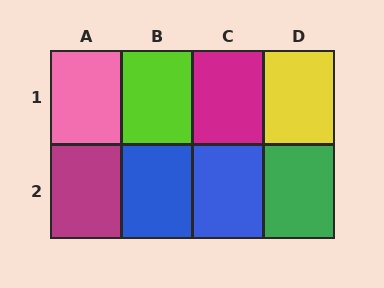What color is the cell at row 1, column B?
Lime.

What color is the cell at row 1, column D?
Yellow.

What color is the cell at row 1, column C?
Magenta.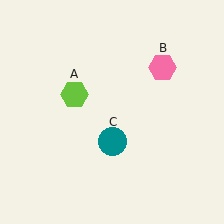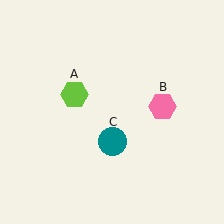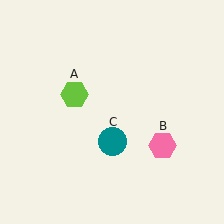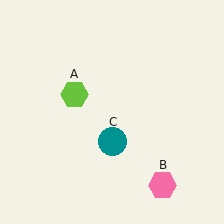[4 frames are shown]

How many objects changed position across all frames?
1 object changed position: pink hexagon (object B).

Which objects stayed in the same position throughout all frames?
Lime hexagon (object A) and teal circle (object C) remained stationary.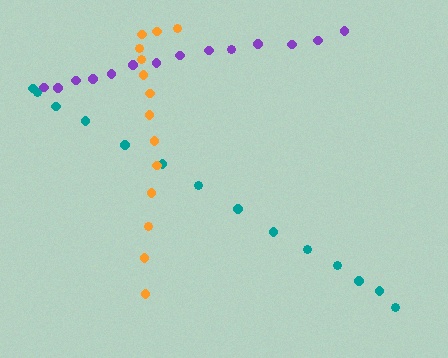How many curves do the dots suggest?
There are 3 distinct paths.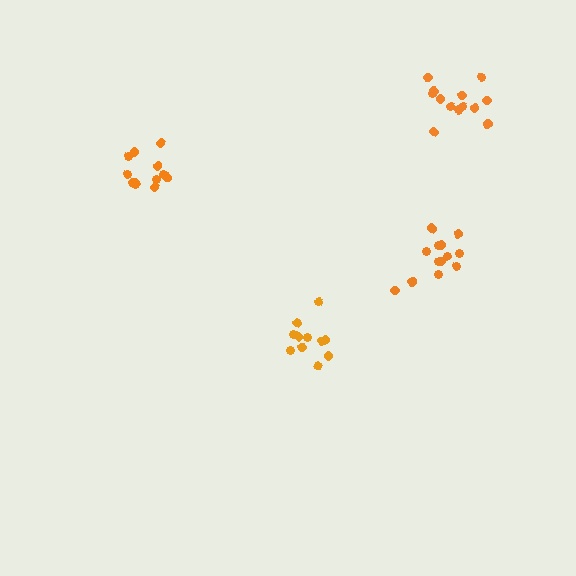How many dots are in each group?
Group 1: 13 dots, Group 2: 11 dots, Group 3: 13 dots, Group 4: 13 dots (50 total).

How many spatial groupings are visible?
There are 4 spatial groupings.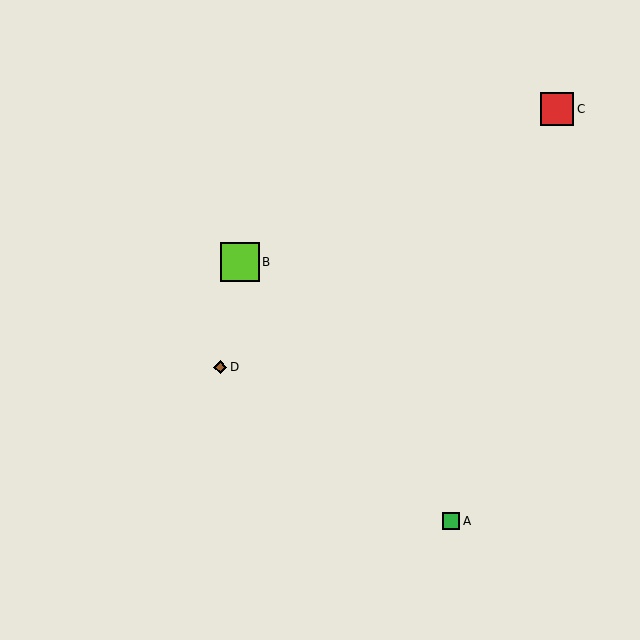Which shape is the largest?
The lime square (labeled B) is the largest.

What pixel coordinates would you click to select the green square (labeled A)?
Click at (451, 521) to select the green square A.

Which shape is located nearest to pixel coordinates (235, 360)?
The brown diamond (labeled D) at (220, 367) is nearest to that location.